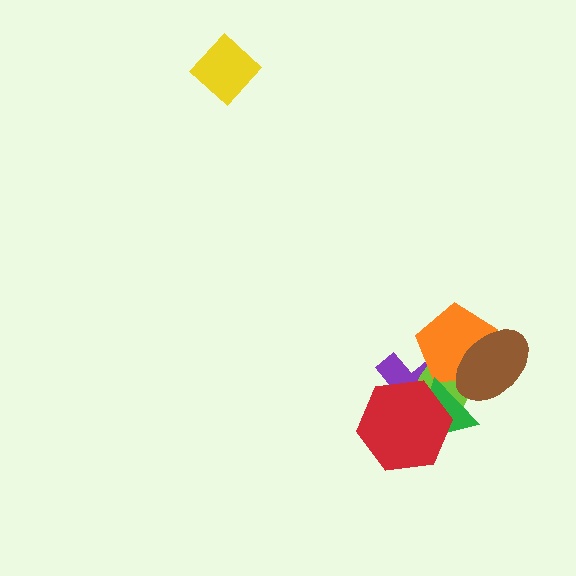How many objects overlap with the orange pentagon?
4 objects overlap with the orange pentagon.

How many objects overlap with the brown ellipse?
3 objects overlap with the brown ellipse.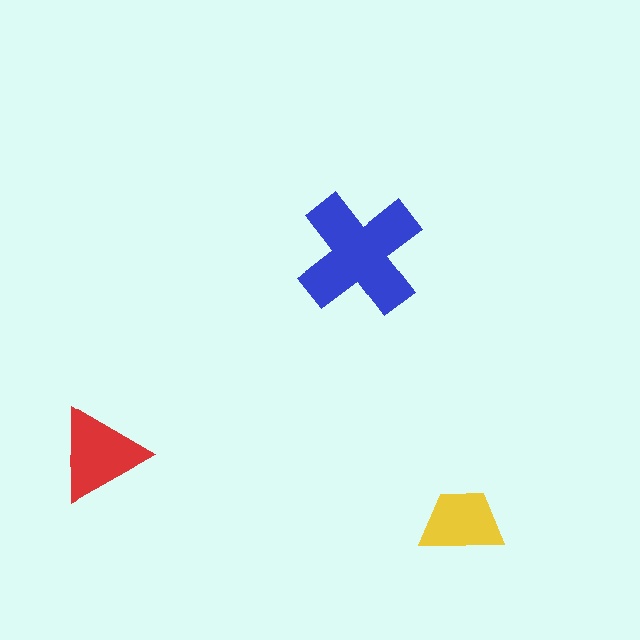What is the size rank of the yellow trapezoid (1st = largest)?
3rd.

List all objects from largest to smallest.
The blue cross, the red triangle, the yellow trapezoid.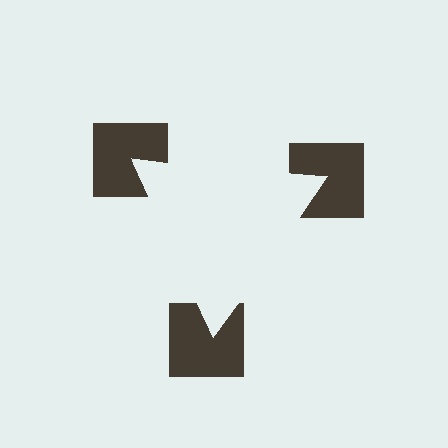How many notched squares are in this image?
There are 3 — one at each vertex of the illusory triangle.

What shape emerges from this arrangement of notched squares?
An illusory triangle — its edges are inferred from the aligned wedge cuts in the notched squares, not physically drawn.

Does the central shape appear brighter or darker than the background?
It typically appears slightly brighter than the background, even though no actual brightness change is drawn.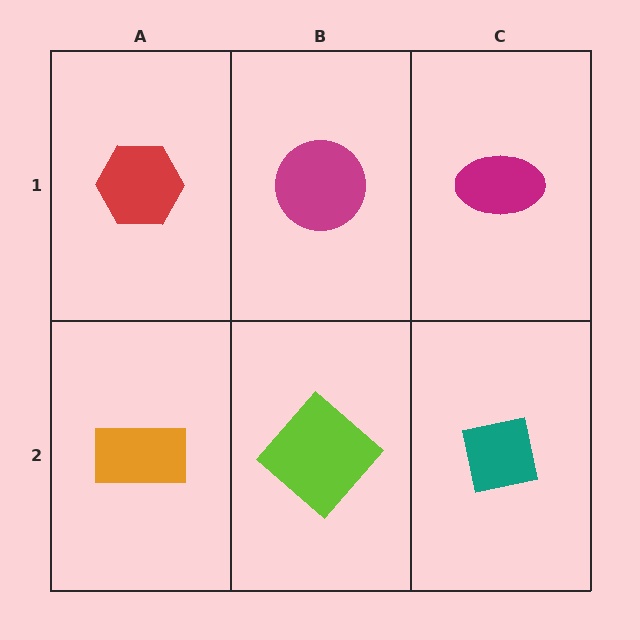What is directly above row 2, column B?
A magenta circle.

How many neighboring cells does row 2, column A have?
2.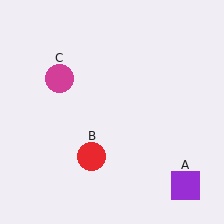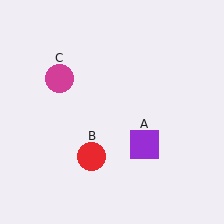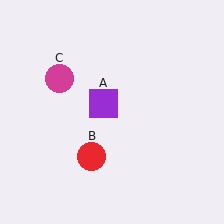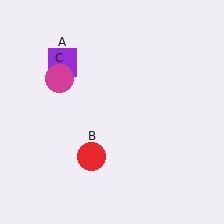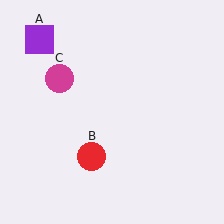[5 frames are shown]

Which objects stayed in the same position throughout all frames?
Red circle (object B) and magenta circle (object C) remained stationary.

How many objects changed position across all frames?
1 object changed position: purple square (object A).